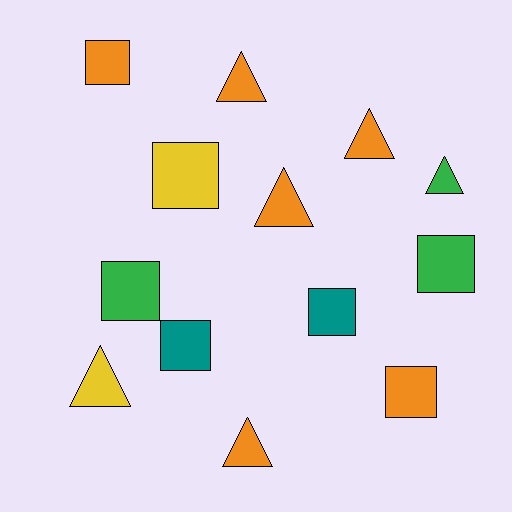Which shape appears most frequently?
Square, with 7 objects.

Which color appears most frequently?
Orange, with 6 objects.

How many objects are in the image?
There are 13 objects.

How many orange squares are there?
There are 2 orange squares.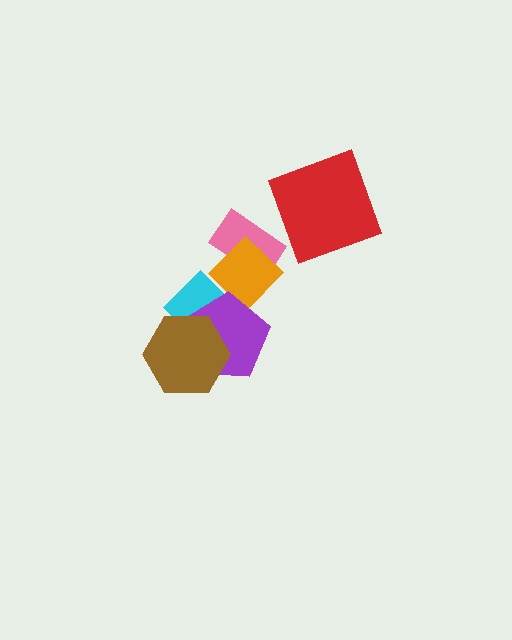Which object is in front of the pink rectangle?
The orange diamond is in front of the pink rectangle.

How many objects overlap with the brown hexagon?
2 objects overlap with the brown hexagon.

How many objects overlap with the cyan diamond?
3 objects overlap with the cyan diamond.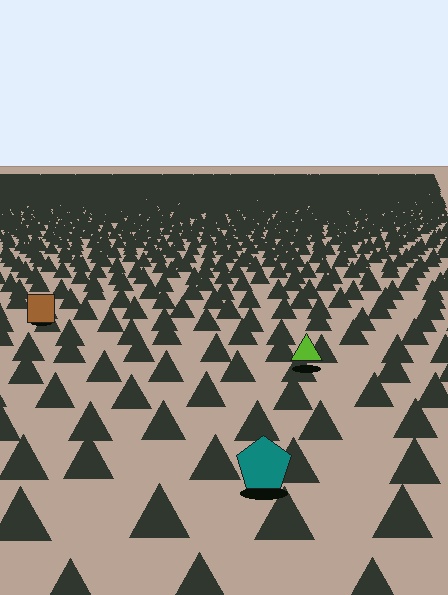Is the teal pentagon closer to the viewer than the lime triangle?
Yes. The teal pentagon is closer — you can tell from the texture gradient: the ground texture is coarser near it.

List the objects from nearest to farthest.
From nearest to farthest: the teal pentagon, the lime triangle, the brown square.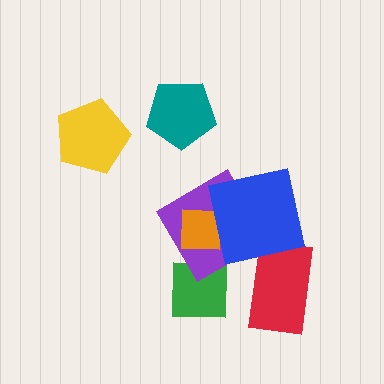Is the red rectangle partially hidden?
Yes, it is partially covered by another shape.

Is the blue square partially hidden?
No, no other shape covers it.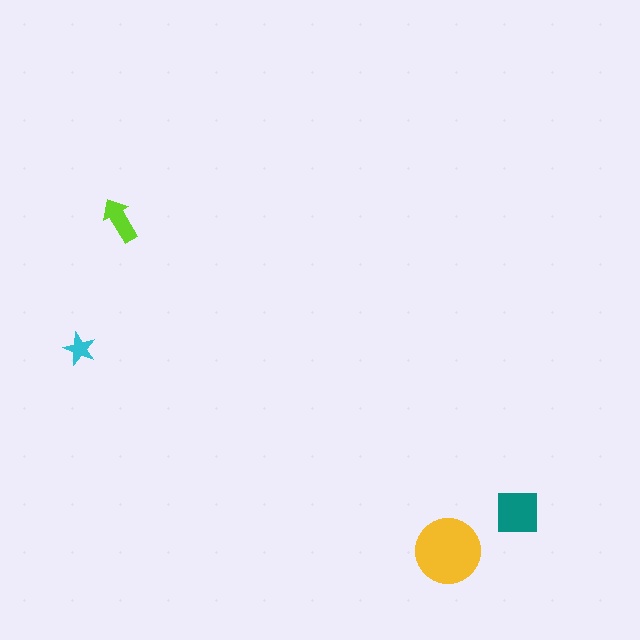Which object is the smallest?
The cyan star.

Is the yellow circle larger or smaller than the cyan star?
Larger.